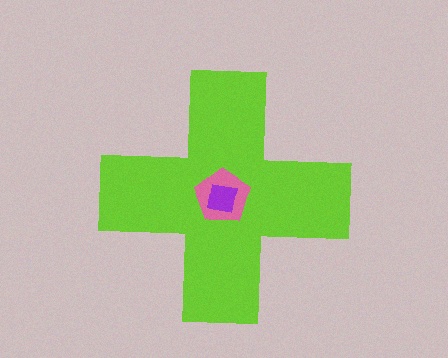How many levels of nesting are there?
3.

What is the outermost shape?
The lime cross.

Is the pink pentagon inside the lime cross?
Yes.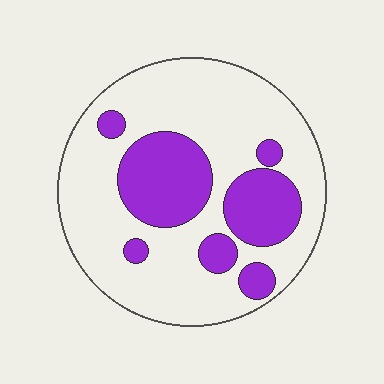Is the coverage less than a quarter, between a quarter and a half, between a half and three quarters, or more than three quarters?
Between a quarter and a half.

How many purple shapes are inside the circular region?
7.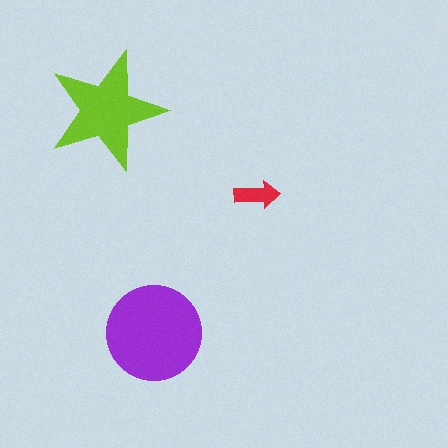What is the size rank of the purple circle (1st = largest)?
1st.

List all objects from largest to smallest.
The purple circle, the lime star, the red arrow.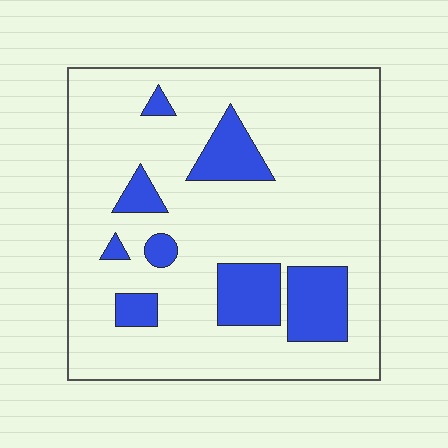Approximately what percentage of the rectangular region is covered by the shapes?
Approximately 15%.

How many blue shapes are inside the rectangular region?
8.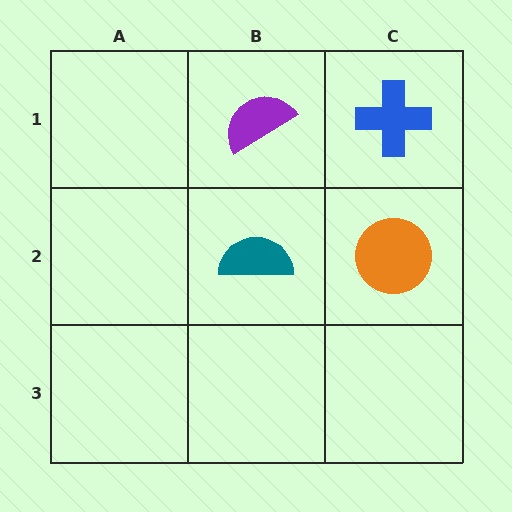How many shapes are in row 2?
2 shapes.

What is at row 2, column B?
A teal semicircle.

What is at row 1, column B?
A purple semicircle.